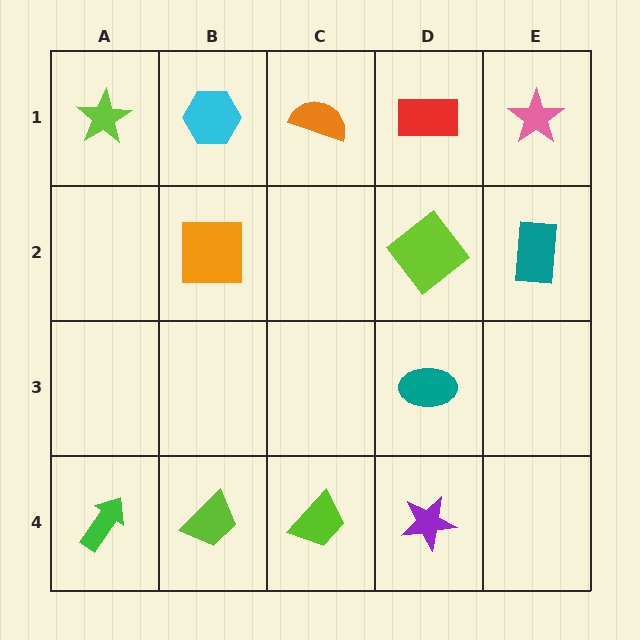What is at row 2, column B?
An orange square.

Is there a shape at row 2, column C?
No, that cell is empty.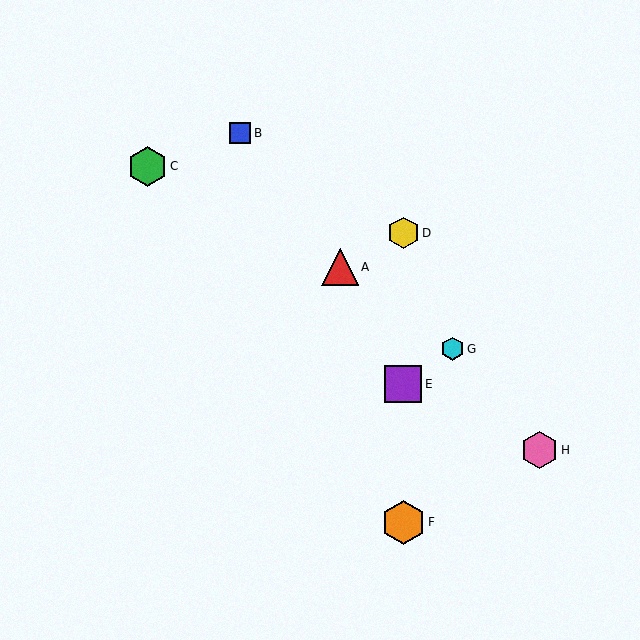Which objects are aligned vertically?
Objects D, E, F are aligned vertically.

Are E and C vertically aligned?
No, E is at x≈403 and C is at x≈147.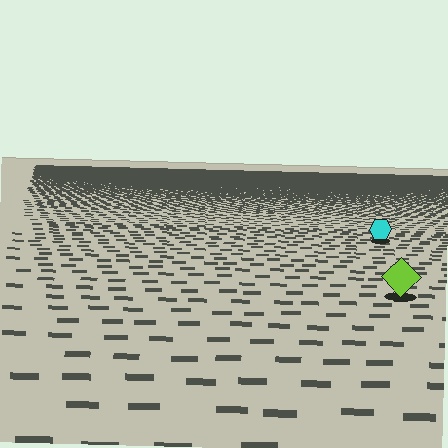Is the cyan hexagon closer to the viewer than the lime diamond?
No. The lime diamond is closer — you can tell from the texture gradient: the ground texture is coarser near it.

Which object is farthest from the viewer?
The cyan hexagon is farthest from the viewer. It appears smaller and the ground texture around it is denser.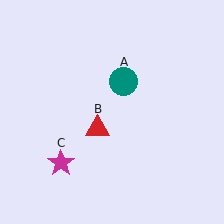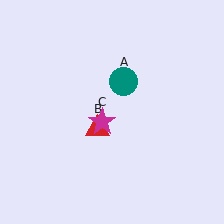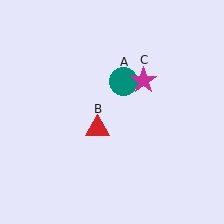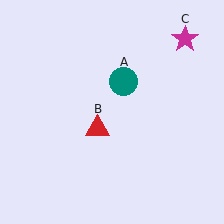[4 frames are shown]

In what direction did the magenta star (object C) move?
The magenta star (object C) moved up and to the right.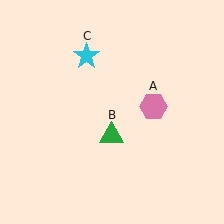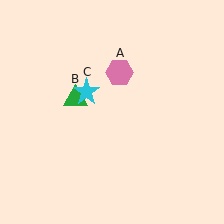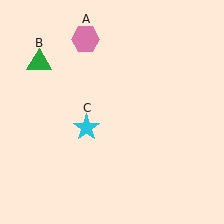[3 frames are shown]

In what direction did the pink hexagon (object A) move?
The pink hexagon (object A) moved up and to the left.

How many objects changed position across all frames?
3 objects changed position: pink hexagon (object A), green triangle (object B), cyan star (object C).